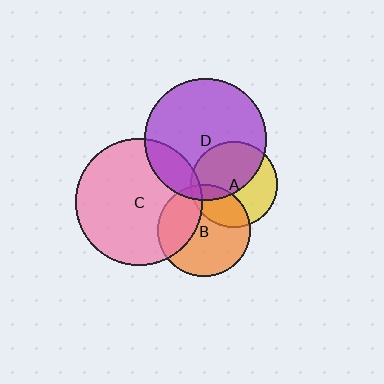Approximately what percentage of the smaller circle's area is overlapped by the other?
Approximately 5%.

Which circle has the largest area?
Circle C (pink).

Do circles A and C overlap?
Yes.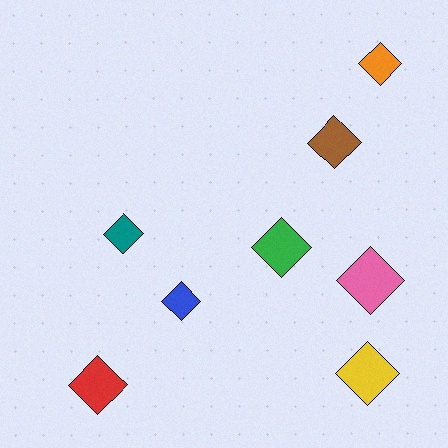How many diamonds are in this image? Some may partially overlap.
There are 8 diamonds.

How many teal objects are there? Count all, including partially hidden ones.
There is 1 teal object.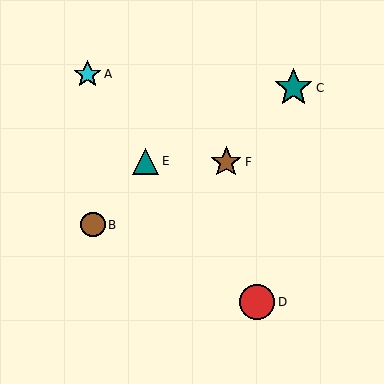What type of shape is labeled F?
Shape F is a brown star.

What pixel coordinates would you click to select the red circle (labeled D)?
Click at (257, 302) to select the red circle D.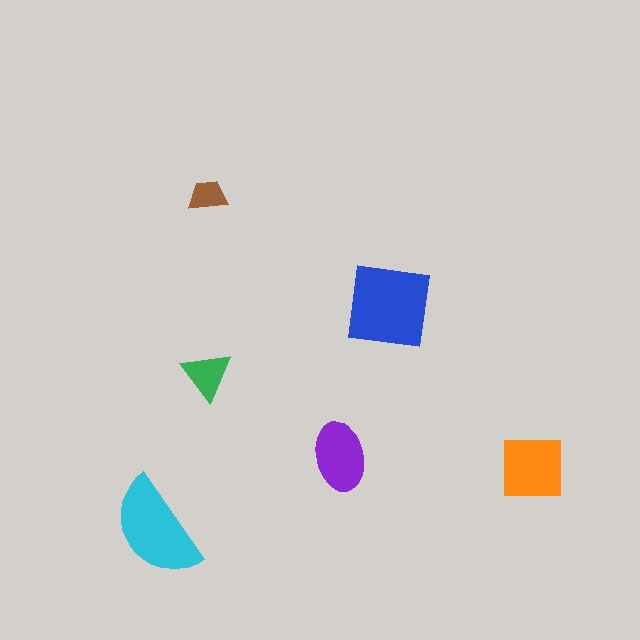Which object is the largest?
The blue square.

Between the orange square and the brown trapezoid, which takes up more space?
The orange square.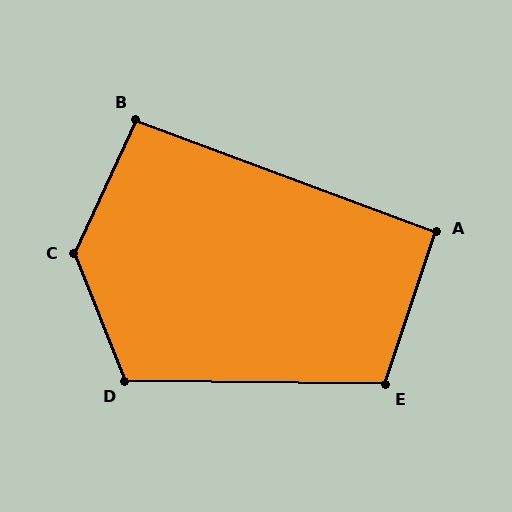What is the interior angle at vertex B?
Approximately 94 degrees (approximately right).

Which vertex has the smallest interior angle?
A, at approximately 92 degrees.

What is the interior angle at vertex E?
Approximately 108 degrees (obtuse).